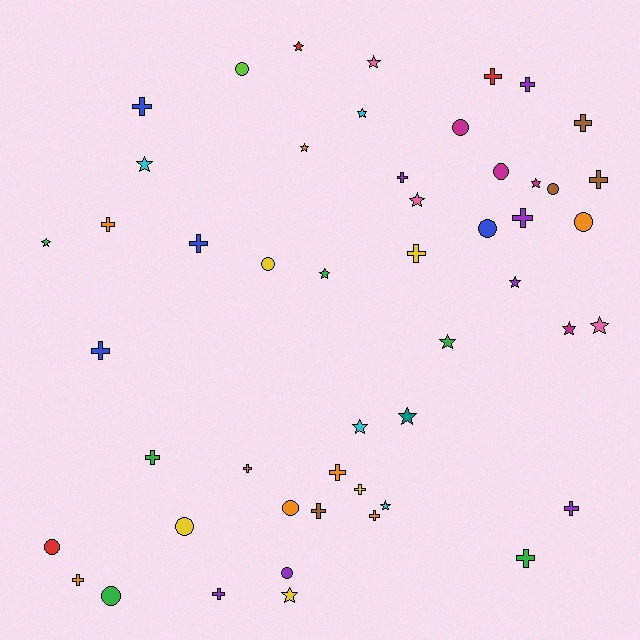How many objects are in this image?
There are 50 objects.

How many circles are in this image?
There are 12 circles.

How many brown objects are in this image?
There are 4 brown objects.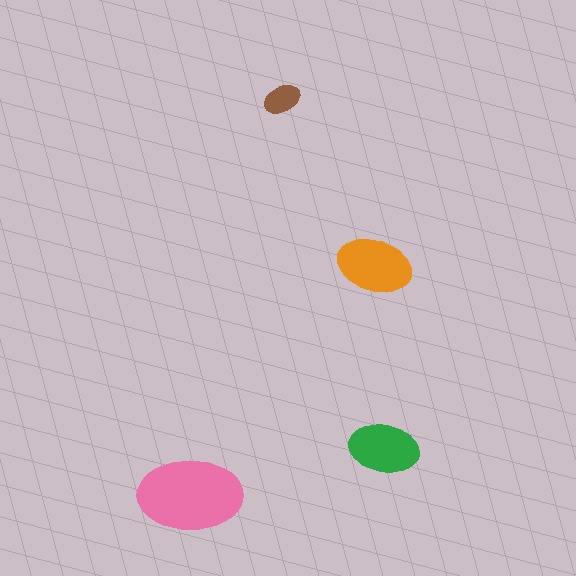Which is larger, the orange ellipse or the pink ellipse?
The pink one.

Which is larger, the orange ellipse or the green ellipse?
The orange one.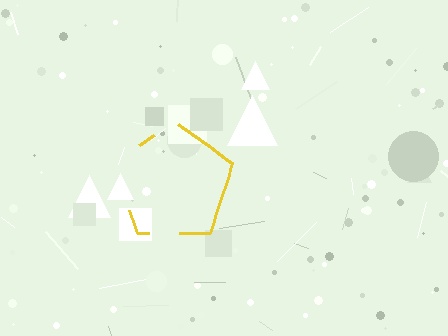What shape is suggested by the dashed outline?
The dashed outline suggests a pentagon.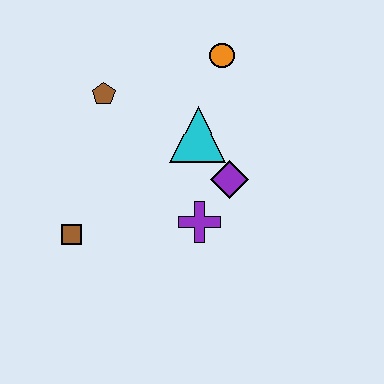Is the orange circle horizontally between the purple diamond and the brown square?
Yes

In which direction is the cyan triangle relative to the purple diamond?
The cyan triangle is above the purple diamond.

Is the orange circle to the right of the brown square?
Yes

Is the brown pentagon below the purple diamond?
No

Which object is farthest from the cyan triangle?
The brown square is farthest from the cyan triangle.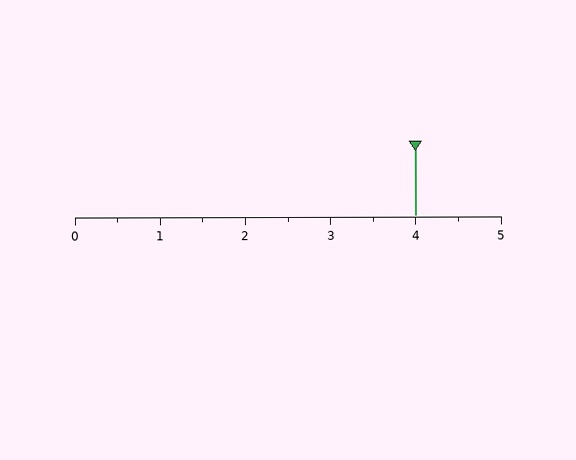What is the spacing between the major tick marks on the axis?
The major ticks are spaced 1 apart.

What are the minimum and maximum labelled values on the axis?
The axis runs from 0 to 5.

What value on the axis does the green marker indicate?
The marker indicates approximately 4.